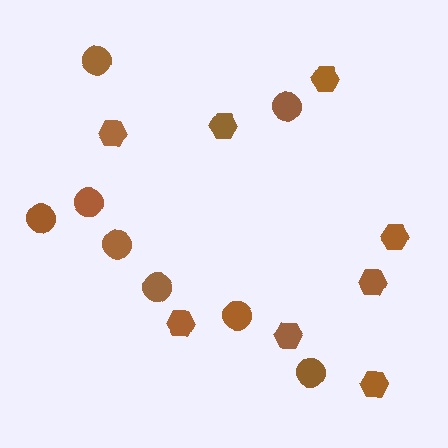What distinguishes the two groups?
There are 2 groups: one group of circles (8) and one group of hexagons (8).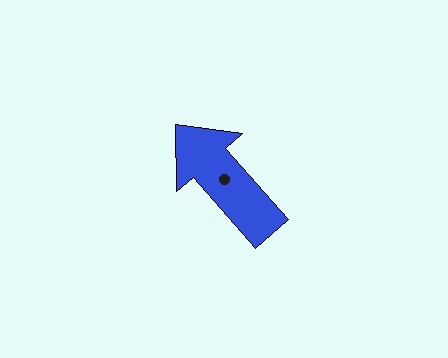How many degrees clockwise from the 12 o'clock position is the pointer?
Approximately 319 degrees.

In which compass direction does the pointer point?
Northwest.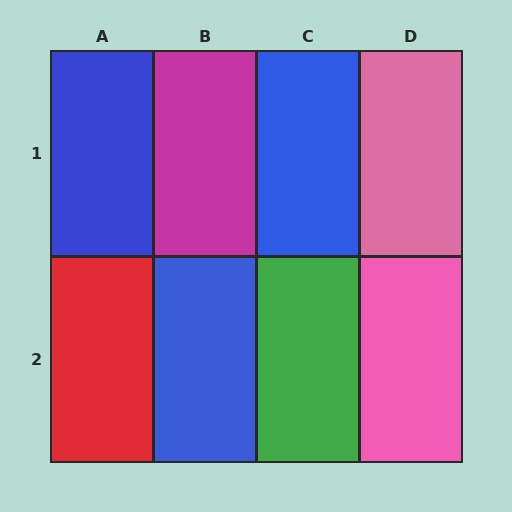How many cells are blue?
3 cells are blue.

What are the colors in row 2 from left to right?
Red, blue, green, pink.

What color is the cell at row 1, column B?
Magenta.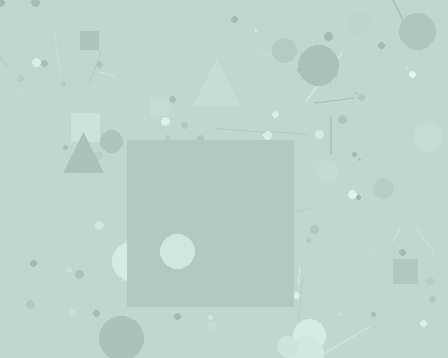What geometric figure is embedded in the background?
A square is embedded in the background.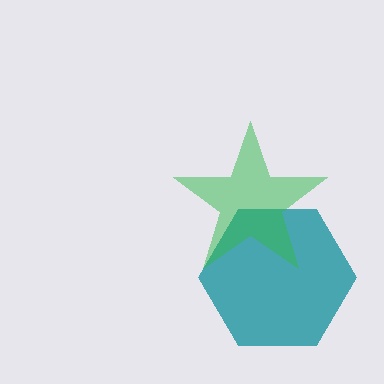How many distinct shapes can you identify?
There are 2 distinct shapes: a teal hexagon, a green star.